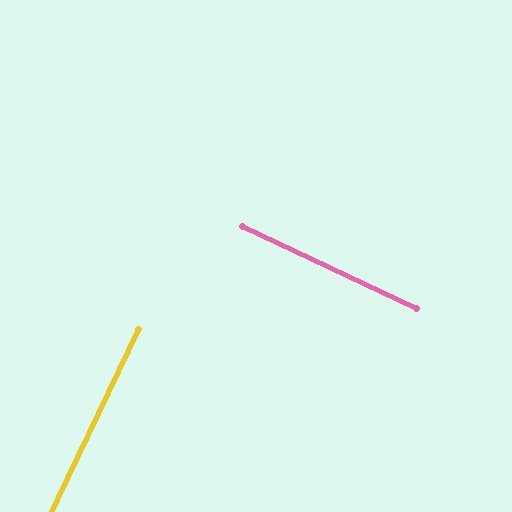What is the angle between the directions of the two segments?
Approximately 90 degrees.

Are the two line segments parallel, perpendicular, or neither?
Perpendicular — they meet at approximately 90°.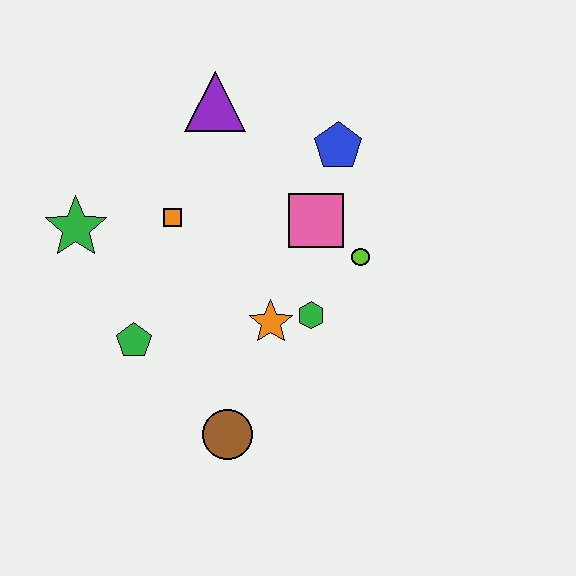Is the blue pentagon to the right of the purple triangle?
Yes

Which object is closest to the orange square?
The green star is closest to the orange square.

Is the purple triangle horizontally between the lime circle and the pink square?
No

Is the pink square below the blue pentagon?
Yes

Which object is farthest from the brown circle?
The purple triangle is farthest from the brown circle.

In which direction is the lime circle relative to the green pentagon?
The lime circle is to the right of the green pentagon.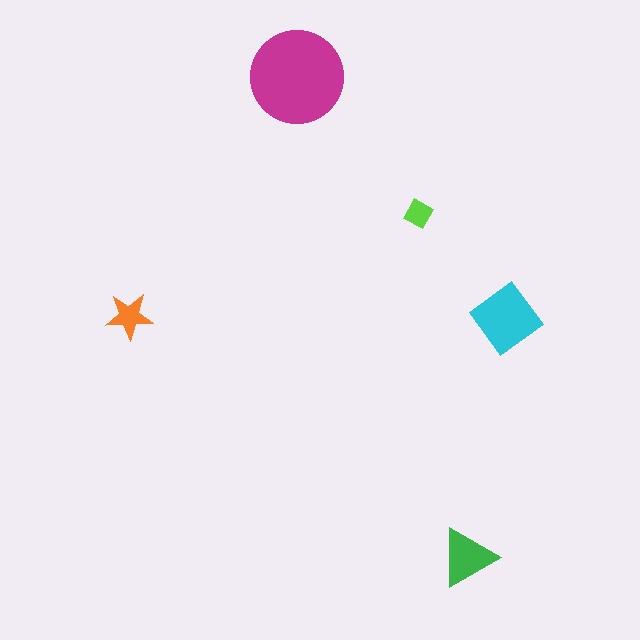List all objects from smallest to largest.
The lime diamond, the orange star, the green triangle, the cyan diamond, the magenta circle.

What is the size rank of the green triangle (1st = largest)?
3rd.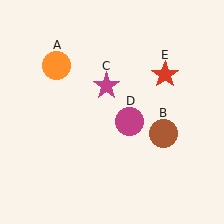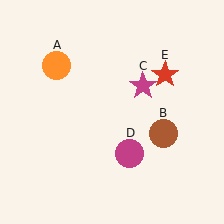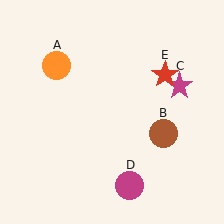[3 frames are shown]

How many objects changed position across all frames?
2 objects changed position: magenta star (object C), magenta circle (object D).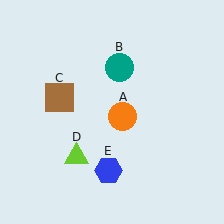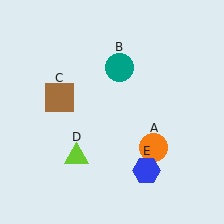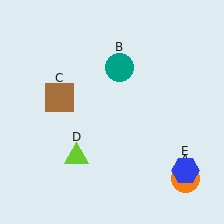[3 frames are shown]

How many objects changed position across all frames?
2 objects changed position: orange circle (object A), blue hexagon (object E).